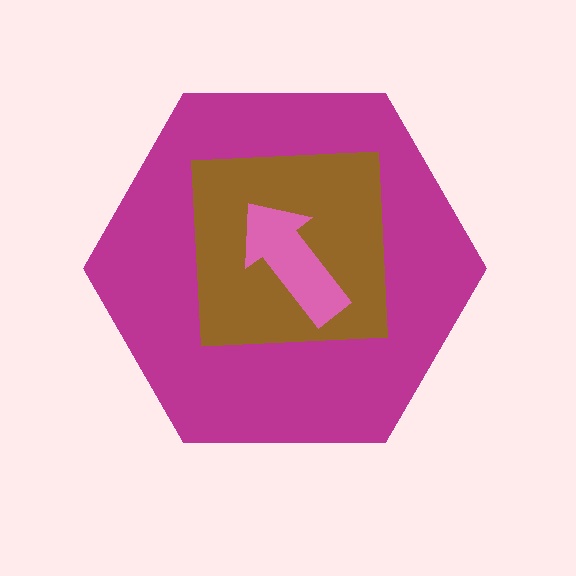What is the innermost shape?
The pink arrow.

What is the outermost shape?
The magenta hexagon.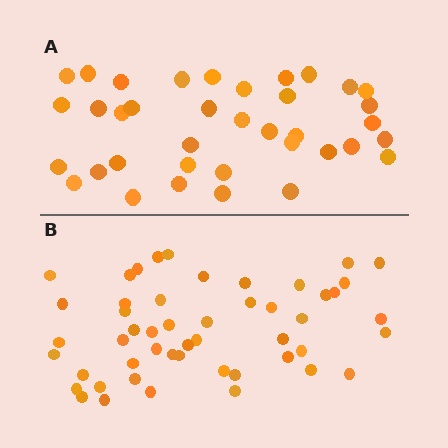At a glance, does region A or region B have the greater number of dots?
Region B (the bottom region) has more dots.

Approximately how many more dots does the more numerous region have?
Region B has approximately 15 more dots than region A.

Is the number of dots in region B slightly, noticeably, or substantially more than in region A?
Region B has noticeably more, but not dramatically so. The ratio is roughly 1.4 to 1.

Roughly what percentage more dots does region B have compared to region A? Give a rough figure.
About 35% more.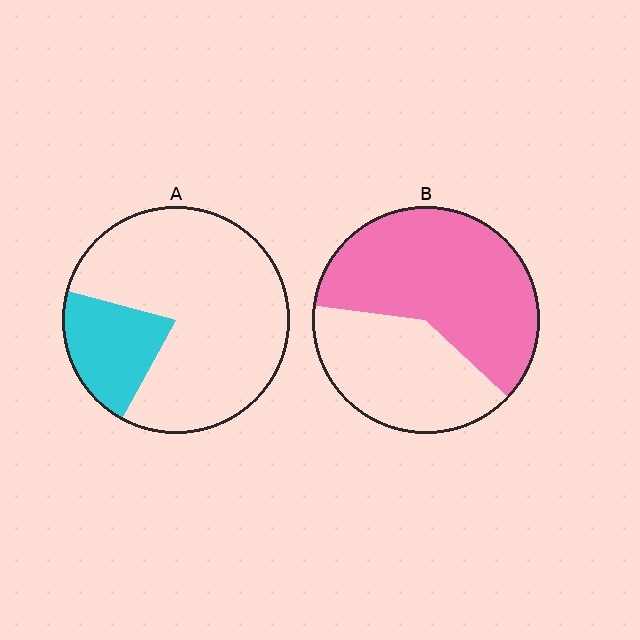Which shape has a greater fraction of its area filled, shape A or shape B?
Shape B.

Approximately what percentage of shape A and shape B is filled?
A is approximately 20% and B is approximately 60%.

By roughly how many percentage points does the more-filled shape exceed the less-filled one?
By roughly 40 percentage points (B over A).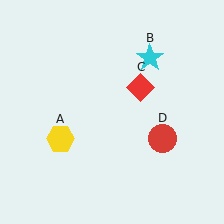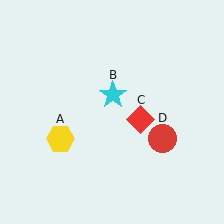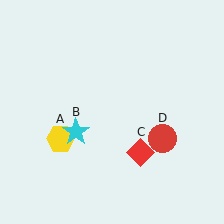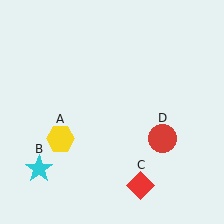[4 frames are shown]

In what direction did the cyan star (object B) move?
The cyan star (object B) moved down and to the left.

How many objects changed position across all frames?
2 objects changed position: cyan star (object B), red diamond (object C).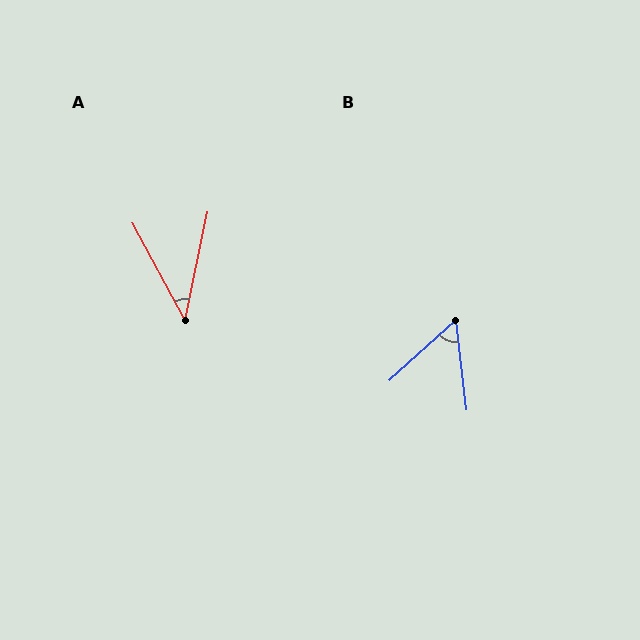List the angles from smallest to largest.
A (40°), B (54°).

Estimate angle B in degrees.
Approximately 54 degrees.